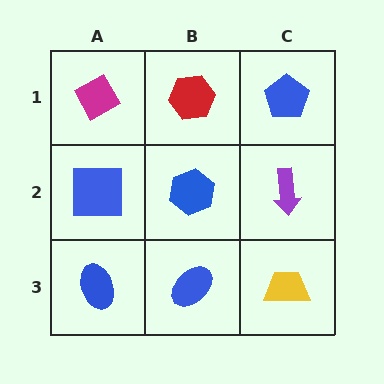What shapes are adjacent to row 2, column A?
A magenta diamond (row 1, column A), a blue ellipse (row 3, column A), a blue hexagon (row 2, column B).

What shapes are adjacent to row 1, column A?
A blue square (row 2, column A), a red hexagon (row 1, column B).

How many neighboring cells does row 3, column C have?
2.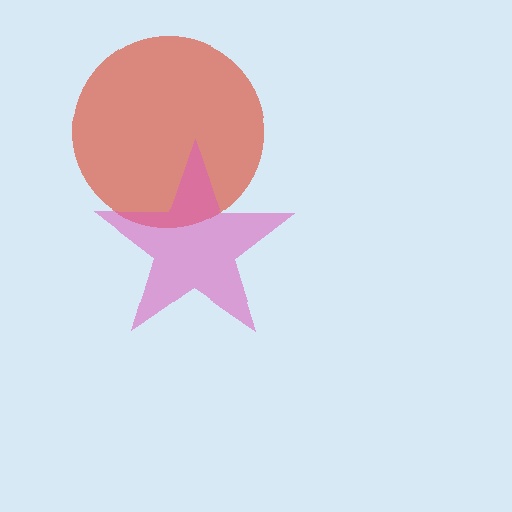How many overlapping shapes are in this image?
There are 2 overlapping shapes in the image.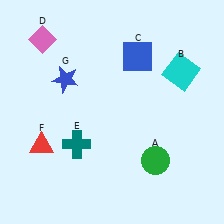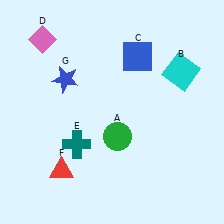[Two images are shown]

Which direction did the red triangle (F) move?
The red triangle (F) moved down.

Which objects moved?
The objects that moved are: the green circle (A), the red triangle (F).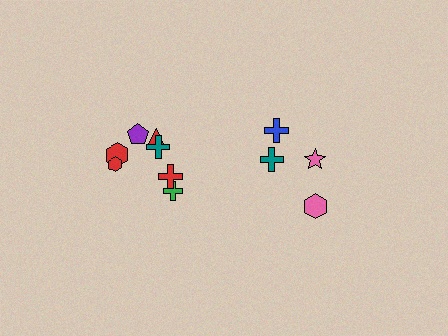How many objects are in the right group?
There are 4 objects.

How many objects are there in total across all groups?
There are 11 objects.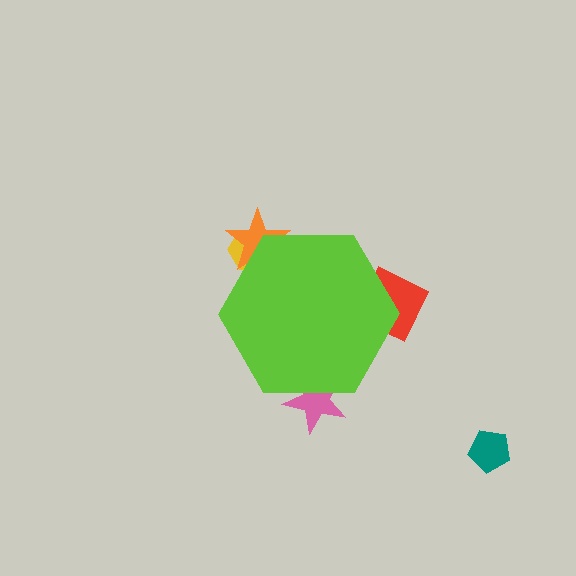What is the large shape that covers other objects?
A lime hexagon.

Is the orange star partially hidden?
Yes, the orange star is partially hidden behind the lime hexagon.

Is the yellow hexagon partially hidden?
Yes, the yellow hexagon is partially hidden behind the lime hexagon.